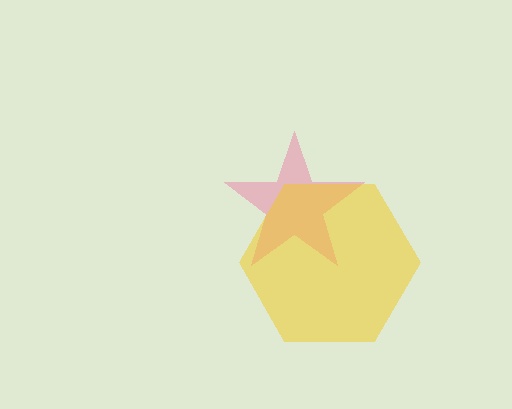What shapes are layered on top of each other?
The layered shapes are: a pink star, a yellow hexagon.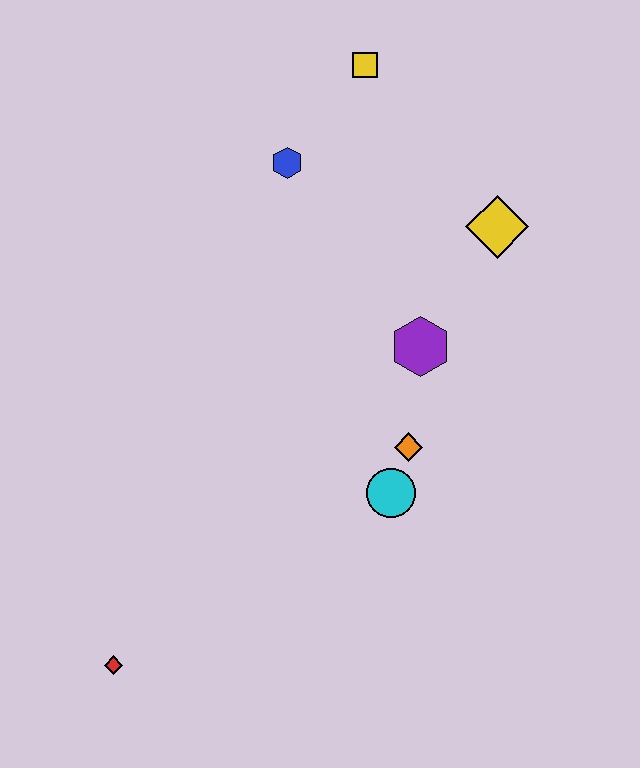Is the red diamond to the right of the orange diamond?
No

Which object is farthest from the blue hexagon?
The red diamond is farthest from the blue hexagon.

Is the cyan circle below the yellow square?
Yes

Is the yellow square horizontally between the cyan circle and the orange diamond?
No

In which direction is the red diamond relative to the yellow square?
The red diamond is below the yellow square.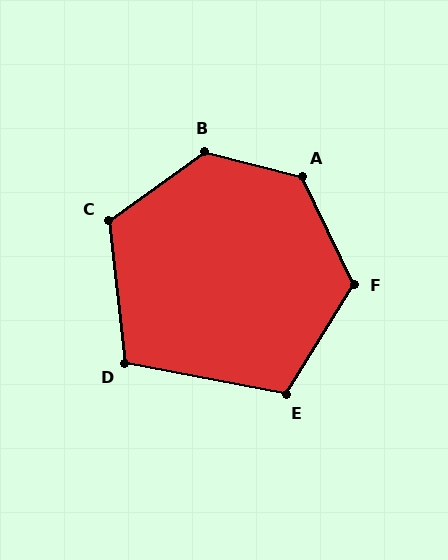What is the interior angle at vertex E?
Approximately 111 degrees (obtuse).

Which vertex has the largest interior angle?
B, at approximately 130 degrees.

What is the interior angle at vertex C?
Approximately 119 degrees (obtuse).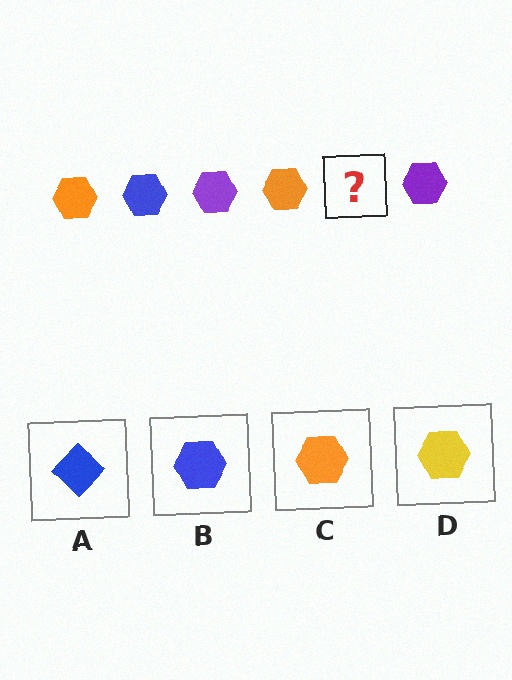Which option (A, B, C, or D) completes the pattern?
B.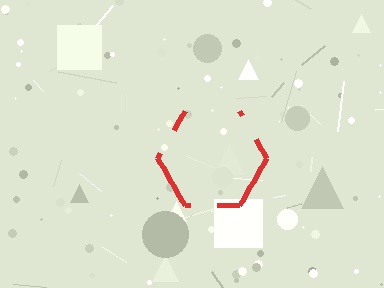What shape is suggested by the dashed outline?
The dashed outline suggests a hexagon.